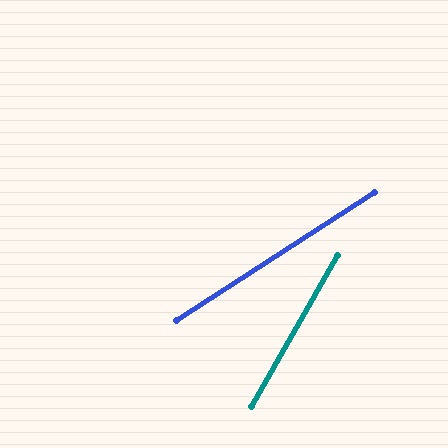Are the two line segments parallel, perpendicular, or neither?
Neither parallel nor perpendicular — they differ by about 28°.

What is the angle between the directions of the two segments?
Approximately 28 degrees.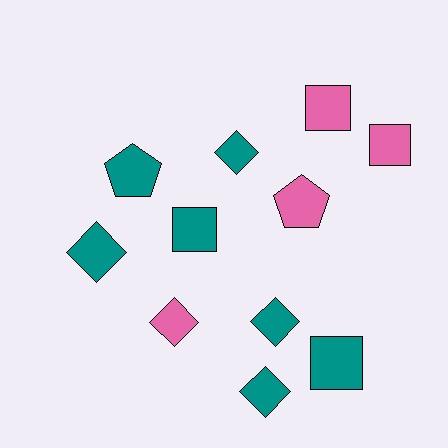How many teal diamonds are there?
There are 4 teal diamonds.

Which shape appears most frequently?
Diamond, with 5 objects.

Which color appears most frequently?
Teal, with 7 objects.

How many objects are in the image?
There are 11 objects.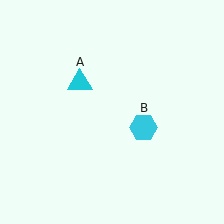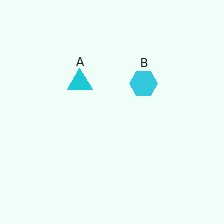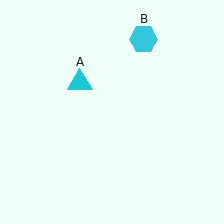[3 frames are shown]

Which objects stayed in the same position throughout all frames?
Cyan triangle (object A) remained stationary.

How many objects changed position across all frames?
1 object changed position: cyan hexagon (object B).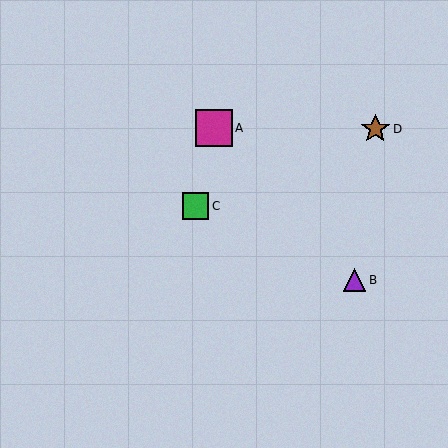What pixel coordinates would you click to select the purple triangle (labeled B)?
Click at (355, 280) to select the purple triangle B.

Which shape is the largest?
The magenta square (labeled A) is the largest.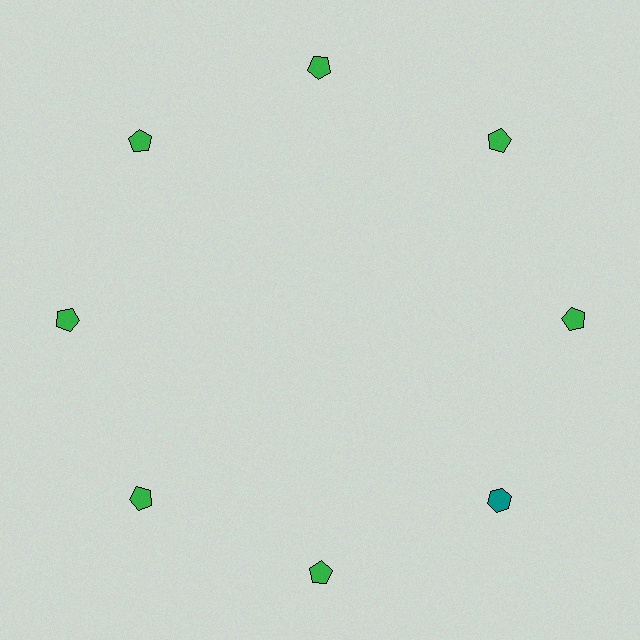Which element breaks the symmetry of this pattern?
The teal hexagon at roughly the 4 o'clock position breaks the symmetry. All other shapes are green pentagons.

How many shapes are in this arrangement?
There are 8 shapes arranged in a ring pattern.